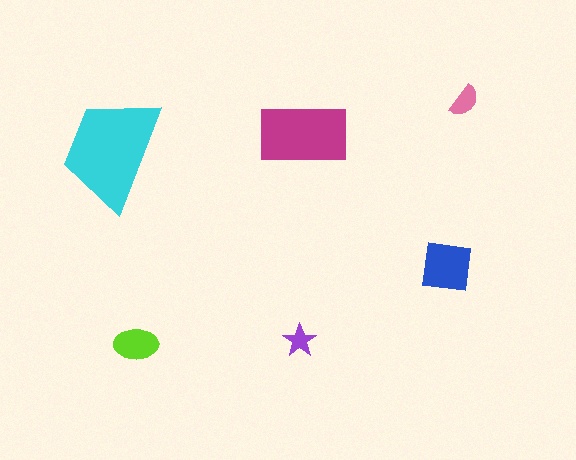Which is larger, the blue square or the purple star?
The blue square.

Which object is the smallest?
The purple star.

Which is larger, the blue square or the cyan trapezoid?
The cyan trapezoid.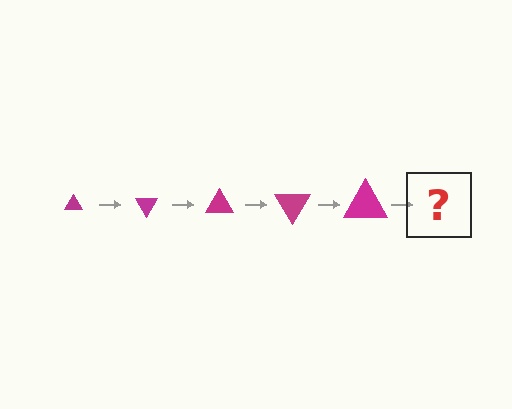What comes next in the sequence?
The next element should be a triangle, larger than the previous one and rotated 300 degrees from the start.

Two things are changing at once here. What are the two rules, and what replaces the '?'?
The two rules are that the triangle grows larger each step and it rotates 60 degrees each step. The '?' should be a triangle, larger than the previous one and rotated 300 degrees from the start.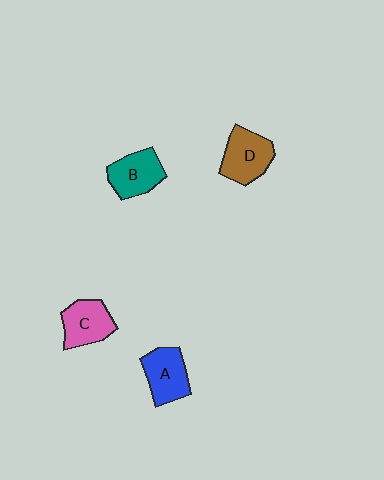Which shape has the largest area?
Shape D (brown).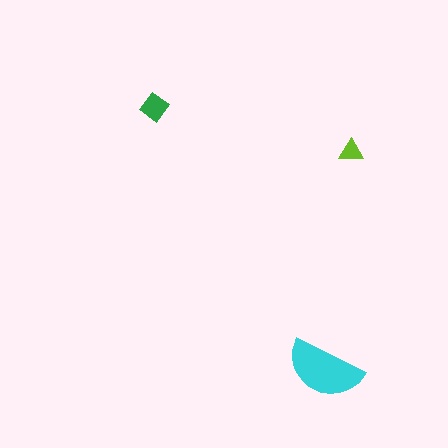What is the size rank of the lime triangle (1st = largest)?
3rd.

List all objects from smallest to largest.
The lime triangle, the green diamond, the cyan semicircle.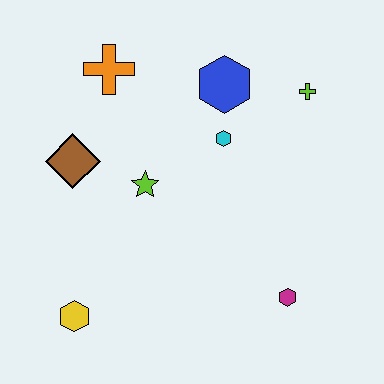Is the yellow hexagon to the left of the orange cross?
Yes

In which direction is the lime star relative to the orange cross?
The lime star is below the orange cross.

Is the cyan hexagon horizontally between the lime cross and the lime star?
Yes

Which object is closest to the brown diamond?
The lime star is closest to the brown diamond.